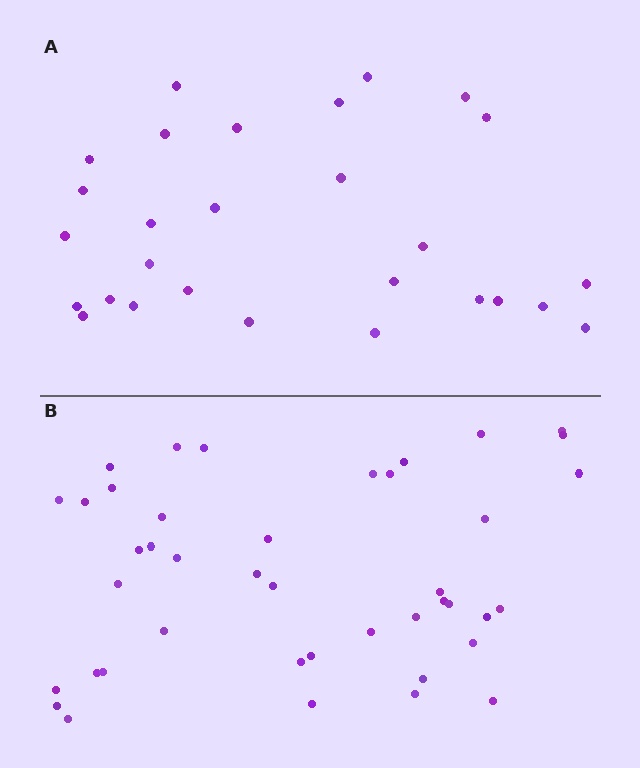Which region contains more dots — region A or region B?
Region B (the bottom region) has more dots.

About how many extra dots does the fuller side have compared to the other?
Region B has approximately 15 more dots than region A.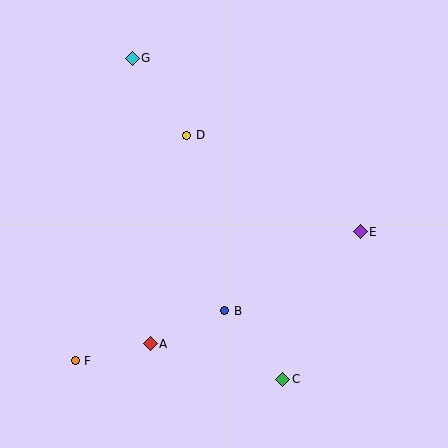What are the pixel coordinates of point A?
Point A is at (150, 344).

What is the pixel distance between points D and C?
The distance between D and C is 262 pixels.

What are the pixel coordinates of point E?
Point E is at (360, 232).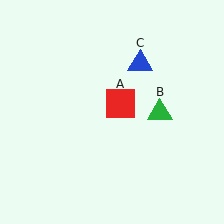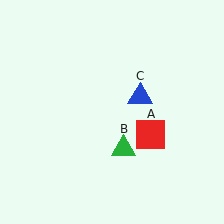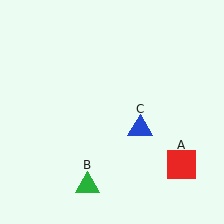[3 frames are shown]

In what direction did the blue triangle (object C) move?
The blue triangle (object C) moved down.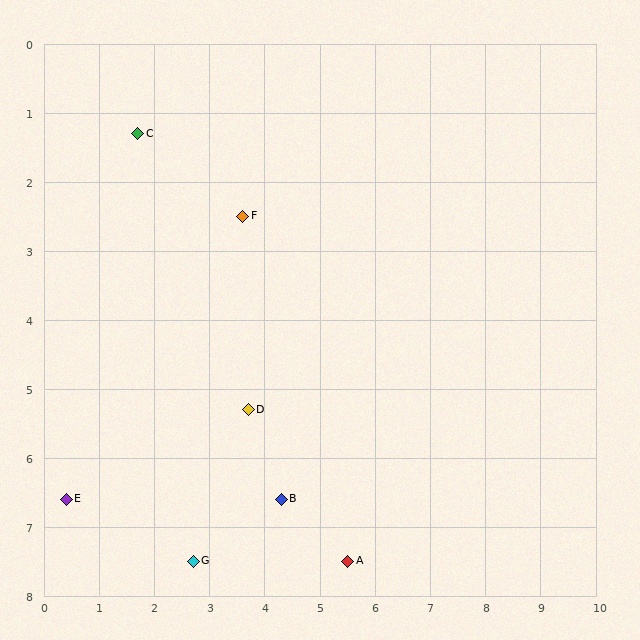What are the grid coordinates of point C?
Point C is at approximately (1.7, 1.3).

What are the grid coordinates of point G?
Point G is at approximately (2.7, 7.5).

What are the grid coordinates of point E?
Point E is at approximately (0.4, 6.6).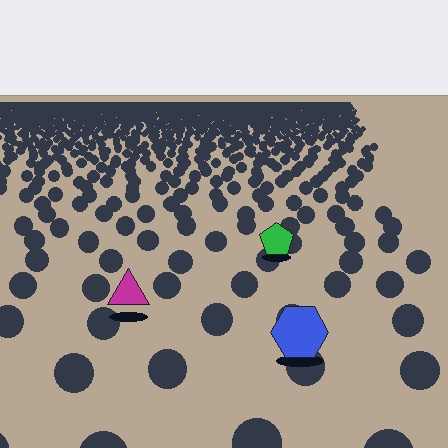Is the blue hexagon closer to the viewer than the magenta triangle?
Yes. The blue hexagon is closer — you can tell from the texture gradient: the ground texture is coarser near it.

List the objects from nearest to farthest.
From nearest to farthest: the blue hexagon, the magenta triangle, the green pentagon.